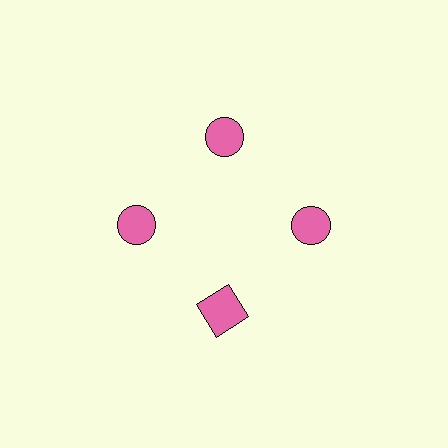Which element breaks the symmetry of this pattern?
The pink square at roughly the 6 o'clock position breaks the symmetry. All other shapes are pink circles.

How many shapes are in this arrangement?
There are 4 shapes arranged in a ring pattern.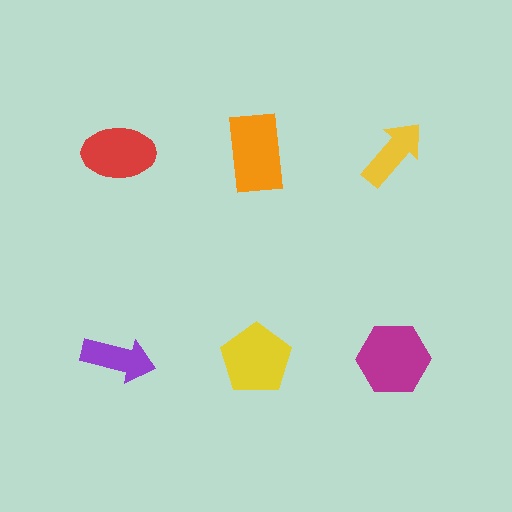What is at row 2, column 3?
A magenta hexagon.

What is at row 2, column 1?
A purple arrow.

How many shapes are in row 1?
3 shapes.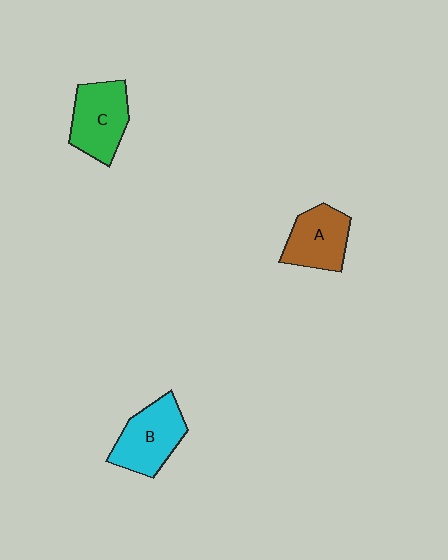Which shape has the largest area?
Shape B (cyan).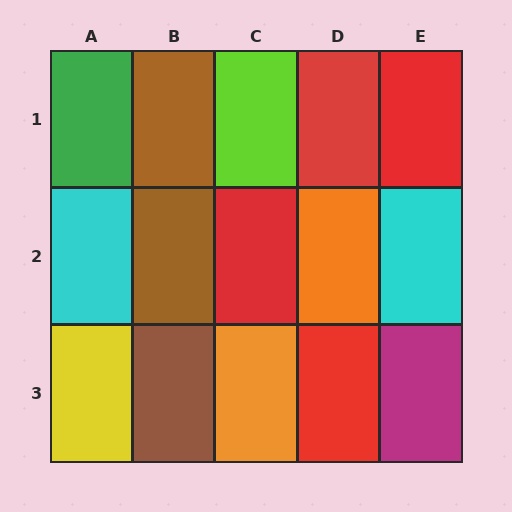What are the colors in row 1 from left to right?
Green, brown, lime, red, red.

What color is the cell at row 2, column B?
Brown.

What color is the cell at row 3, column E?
Magenta.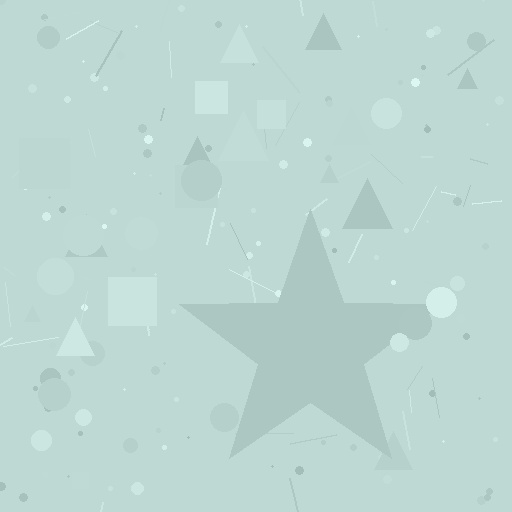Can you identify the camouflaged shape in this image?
The camouflaged shape is a star.